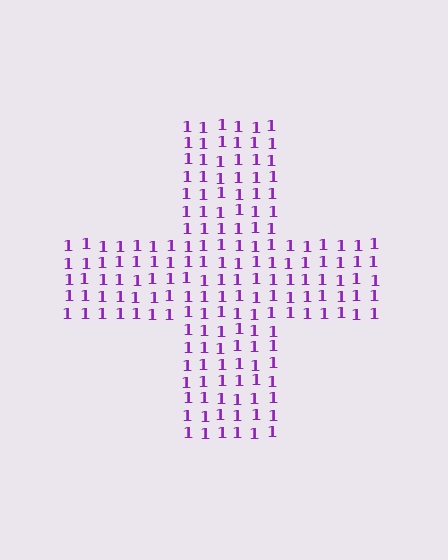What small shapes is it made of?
It is made of small digit 1's.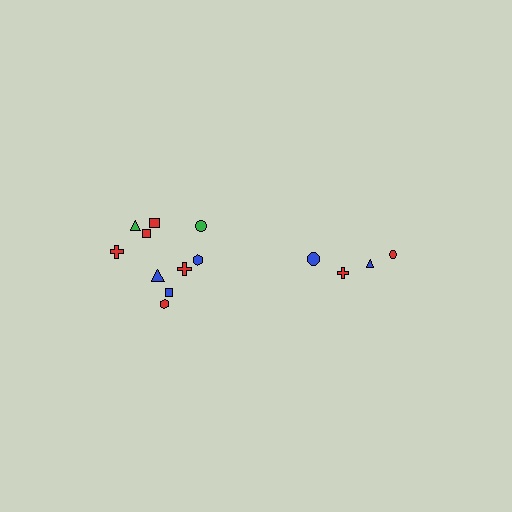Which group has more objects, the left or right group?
The left group.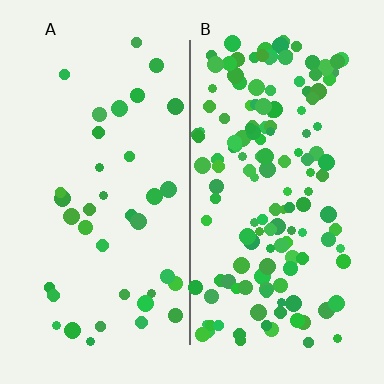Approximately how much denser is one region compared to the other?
Approximately 3.8× — region B over region A.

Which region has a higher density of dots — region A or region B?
B (the right).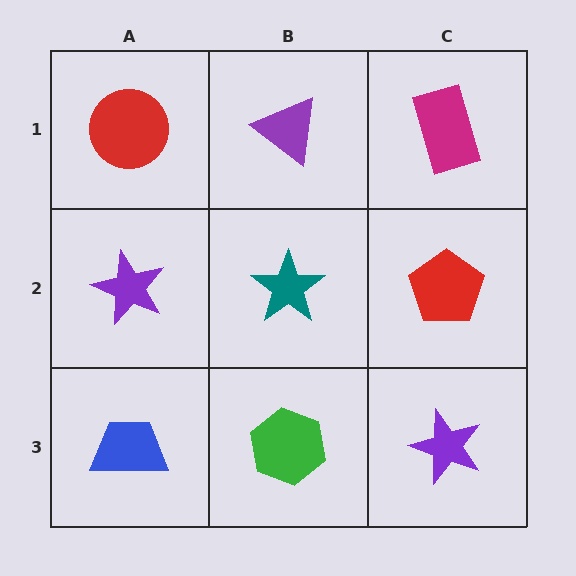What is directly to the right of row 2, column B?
A red pentagon.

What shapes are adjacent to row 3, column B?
A teal star (row 2, column B), a blue trapezoid (row 3, column A), a purple star (row 3, column C).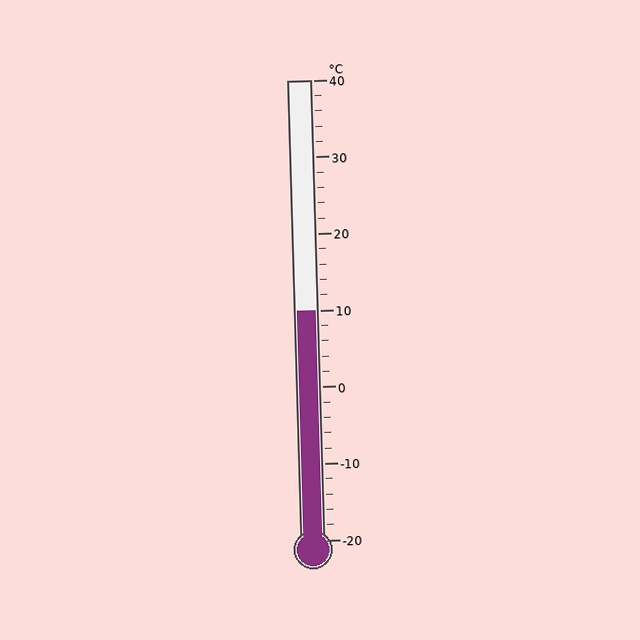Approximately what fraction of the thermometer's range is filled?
The thermometer is filled to approximately 50% of its range.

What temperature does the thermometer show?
The thermometer shows approximately 10°C.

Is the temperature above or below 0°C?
The temperature is above 0°C.